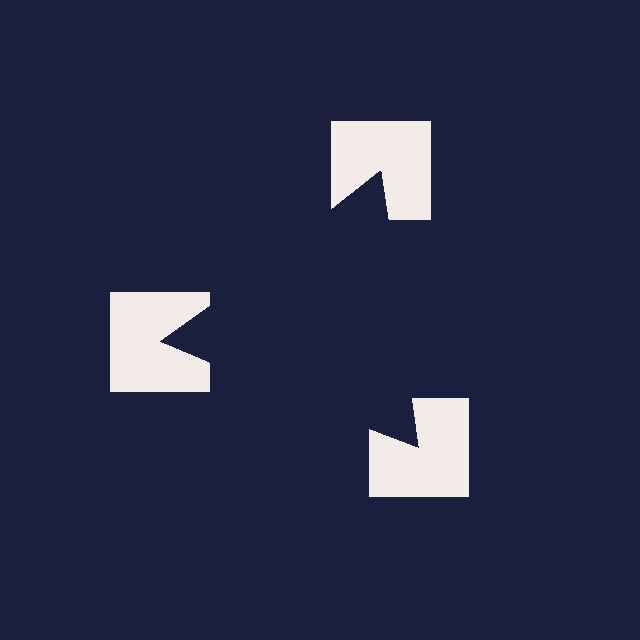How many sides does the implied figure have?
3 sides.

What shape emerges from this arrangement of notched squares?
An illusory triangle — its edges are inferred from the aligned wedge cuts in the notched squares, not physically drawn.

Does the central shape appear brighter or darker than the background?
It typically appears slightly darker than the background, even though no actual brightness change is drawn.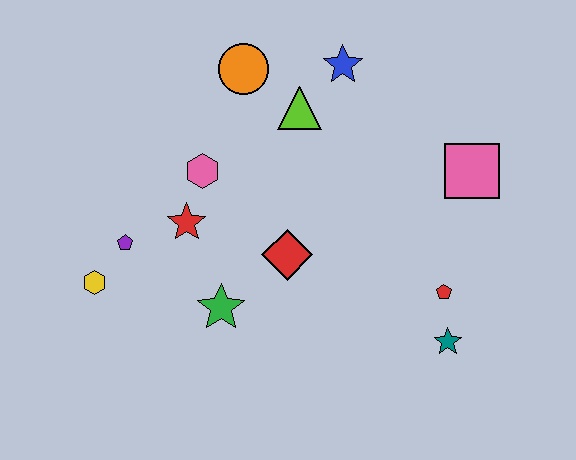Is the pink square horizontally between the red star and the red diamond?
No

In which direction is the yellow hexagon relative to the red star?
The yellow hexagon is to the left of the red star.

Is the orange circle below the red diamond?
No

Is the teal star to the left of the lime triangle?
No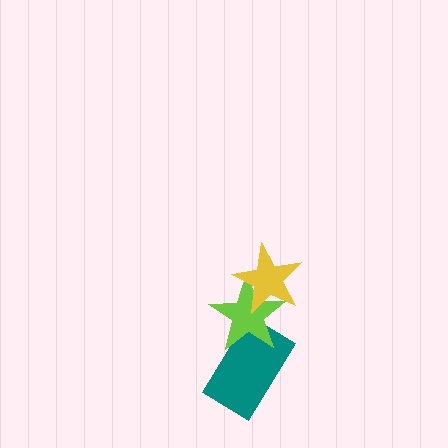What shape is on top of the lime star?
The yellow star is on top of the lime star.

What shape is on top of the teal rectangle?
The lime star is on top of the teal rectangle.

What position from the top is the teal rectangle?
The teal rectangle is 3rd from the top.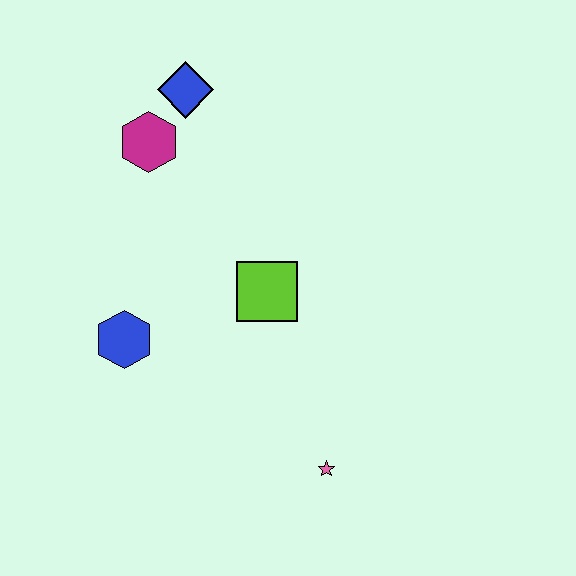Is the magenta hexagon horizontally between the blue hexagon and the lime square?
Yes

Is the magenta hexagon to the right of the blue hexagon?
Yes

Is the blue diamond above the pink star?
Yes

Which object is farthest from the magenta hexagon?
The pink star is farthest from the magenta hexagon.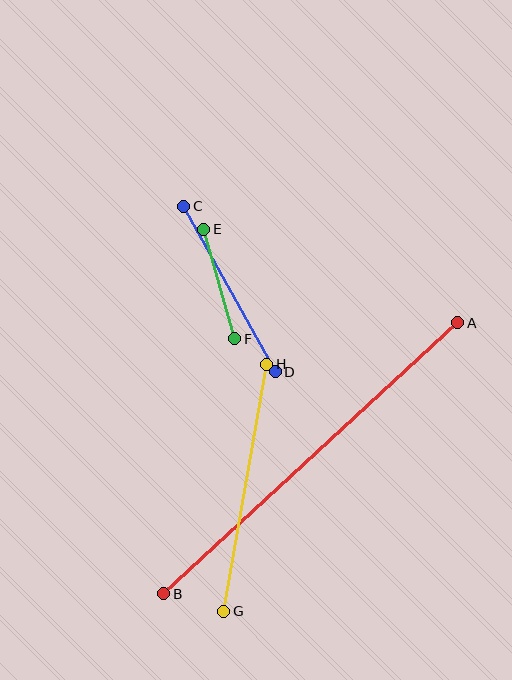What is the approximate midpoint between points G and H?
The midpoint is at approximately (245, 488) pixels.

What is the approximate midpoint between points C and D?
The midpoint is at approximately (230, 289) pixels.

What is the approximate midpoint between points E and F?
The midpoint is at approximately (219, 284) pixels.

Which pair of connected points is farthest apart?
Points A and B are farthest apart.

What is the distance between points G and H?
The distance is approximately 250 pixels.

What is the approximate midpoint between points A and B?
The midpoint is at approximately (311, 458) pixels.